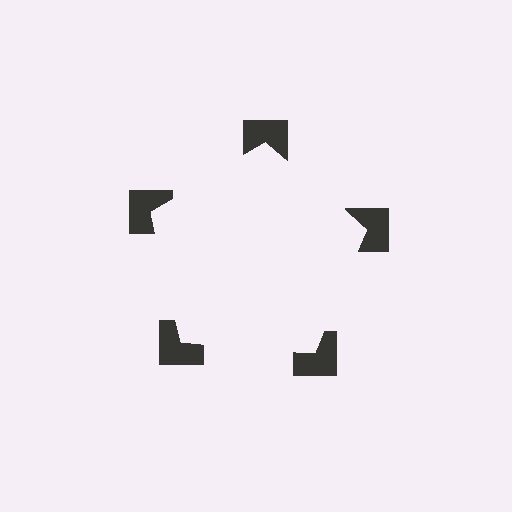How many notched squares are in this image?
There are 5 — one at each vertex of the illusory pentagon.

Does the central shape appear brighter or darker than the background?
It typically appears slightly brighter than the background, even though no actual brightness change is drawn.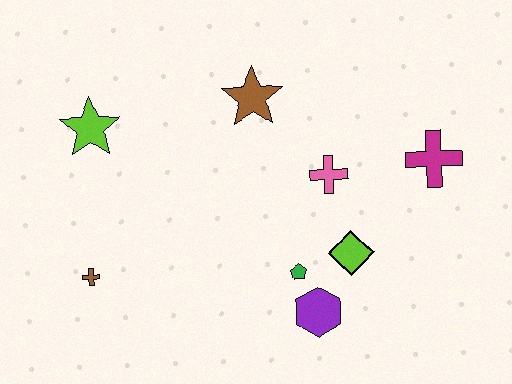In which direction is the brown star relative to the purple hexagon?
The brown star is above the purple hexagon.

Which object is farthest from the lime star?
The magenta cross is farthest from the lime star.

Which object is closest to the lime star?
The brown cross is closest to the lime star.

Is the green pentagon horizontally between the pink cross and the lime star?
Yes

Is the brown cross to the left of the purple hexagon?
Yes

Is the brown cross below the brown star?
Yes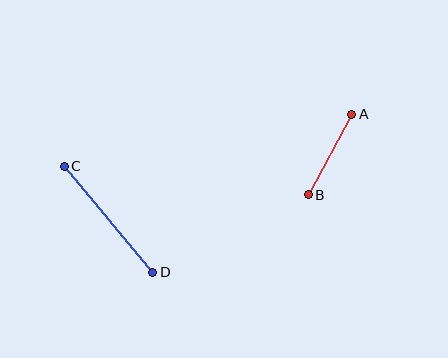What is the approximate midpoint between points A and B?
The midpoint is at approximately (330, 155) pixels.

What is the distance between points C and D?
The distance is approximately 138 pixels.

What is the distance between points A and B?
The distance is approximately 91 pixels.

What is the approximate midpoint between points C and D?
The midpoint is at approximately (109, 219) pixels.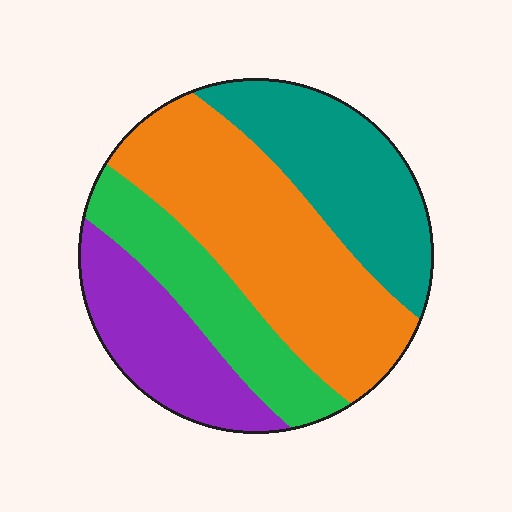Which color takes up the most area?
Orange, at roughly 40%.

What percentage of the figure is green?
Green takes up about one fifth (1/5) of the figure.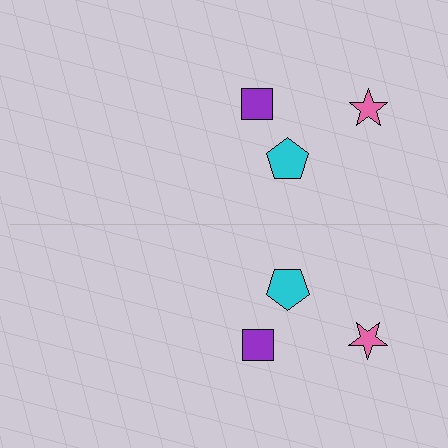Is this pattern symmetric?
Yes, this pattern has bilateral (reflection) symmetry.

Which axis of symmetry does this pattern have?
The pattern has a horizontal axis of symmetry running through the center of the image.